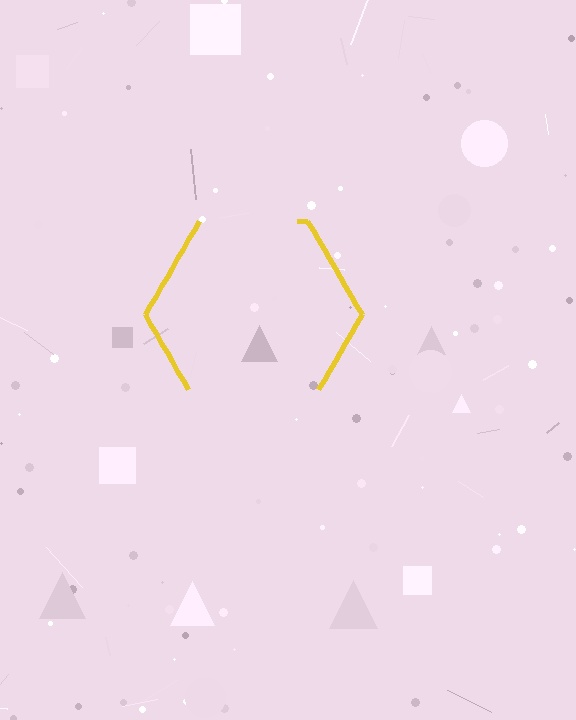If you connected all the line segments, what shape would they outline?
They would outline a hexagon.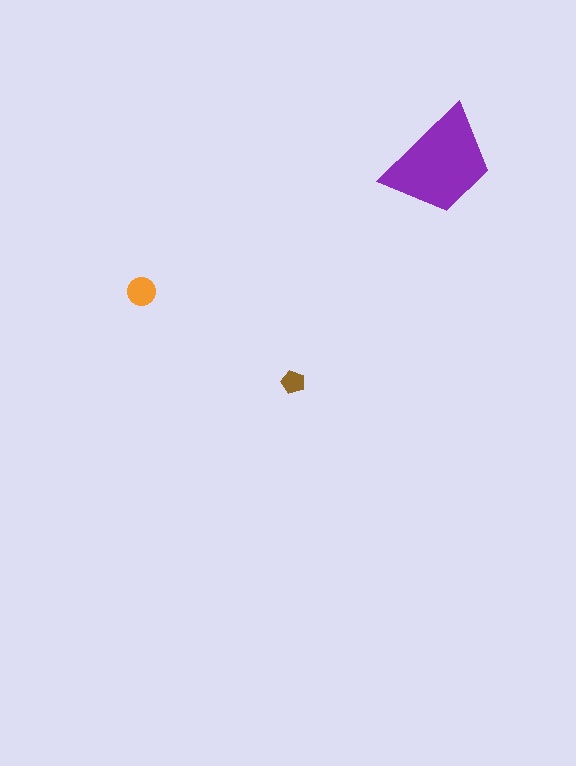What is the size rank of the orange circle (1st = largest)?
2nd.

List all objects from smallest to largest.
The brown pentagon, the orange circle, the purple trapezoid.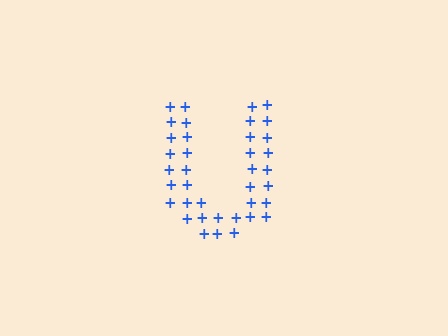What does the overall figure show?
The overall figure shows the letter U.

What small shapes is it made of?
It is made of small plus signs.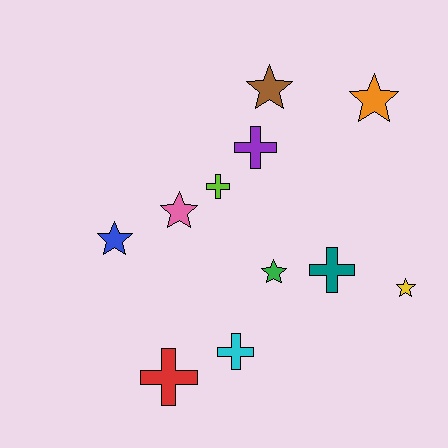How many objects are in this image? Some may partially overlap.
There are 11 objects.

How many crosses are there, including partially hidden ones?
There are 5 crosses.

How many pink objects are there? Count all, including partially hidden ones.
There is 1 pink object.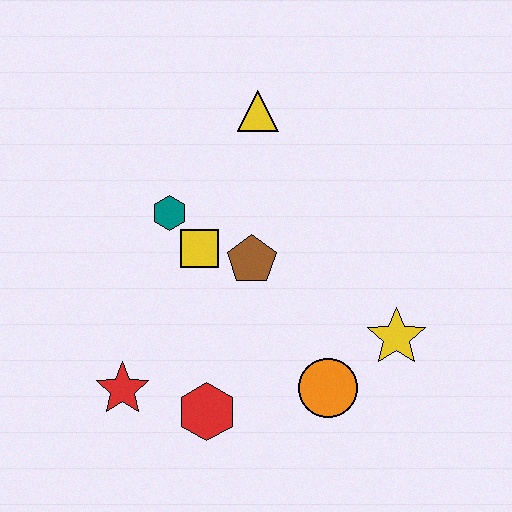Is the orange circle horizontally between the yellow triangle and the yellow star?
Yes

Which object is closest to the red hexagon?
The red star is closest to the red hexagon.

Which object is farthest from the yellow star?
The red star is farthest from the yellow star.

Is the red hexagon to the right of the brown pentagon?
No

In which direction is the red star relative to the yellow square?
The red star is below the yellow square.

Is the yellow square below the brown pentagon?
No